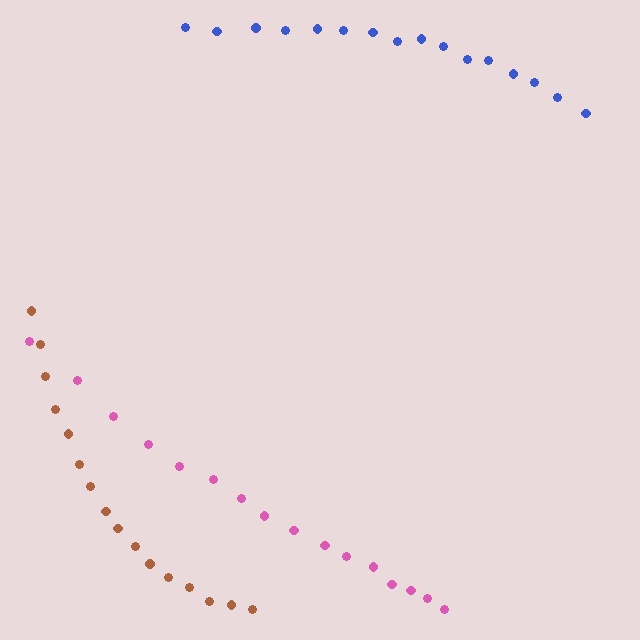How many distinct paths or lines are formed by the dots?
There are 3 distinct paths.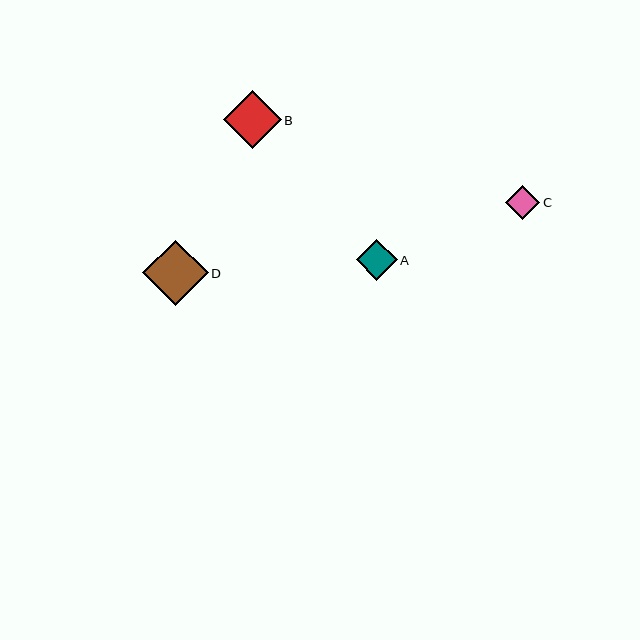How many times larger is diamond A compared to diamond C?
Diamond A is approximately 1.2 times the size of diamond C.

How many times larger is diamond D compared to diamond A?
Diamond D is approximately 1.6 times the size of diamond A.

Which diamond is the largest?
Diamond D is the largest with a size of approximately 65 pixels.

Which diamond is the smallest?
Diamond C is the smallest with a size of approximately 34 pixels.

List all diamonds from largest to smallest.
From largest to smallest: D, B, A, C.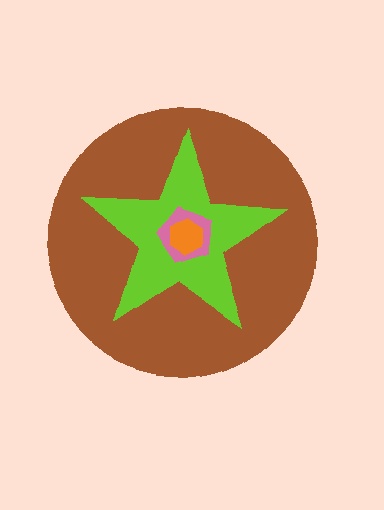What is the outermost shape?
The brown circle.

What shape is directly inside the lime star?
The pink pentagon.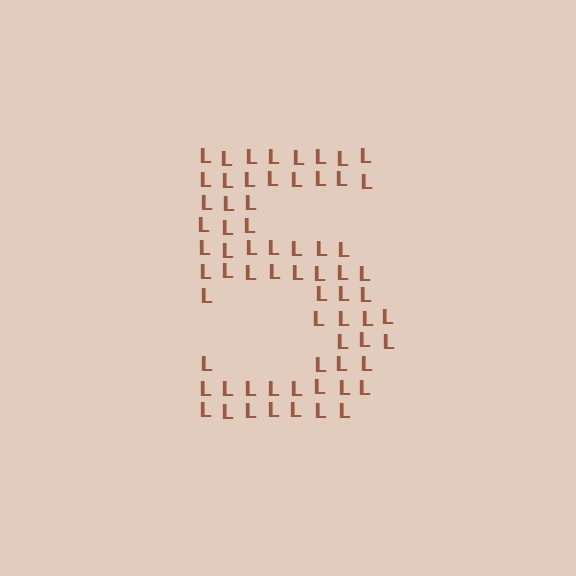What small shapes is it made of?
It is made of small letter L's.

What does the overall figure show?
The overall figure shows the digit 5.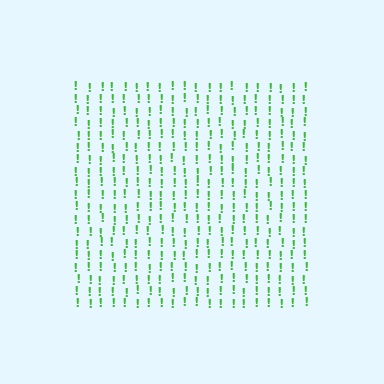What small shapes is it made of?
It is made of small exclamation marks.